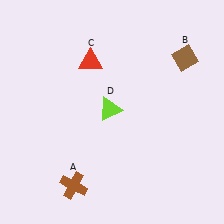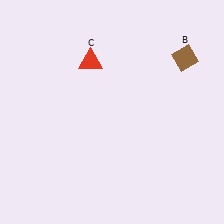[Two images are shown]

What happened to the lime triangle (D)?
The lime triangle (D) was removed in Image 2. It was in the top-left area of Image 1.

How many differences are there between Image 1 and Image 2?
There are 2 differences between the two images.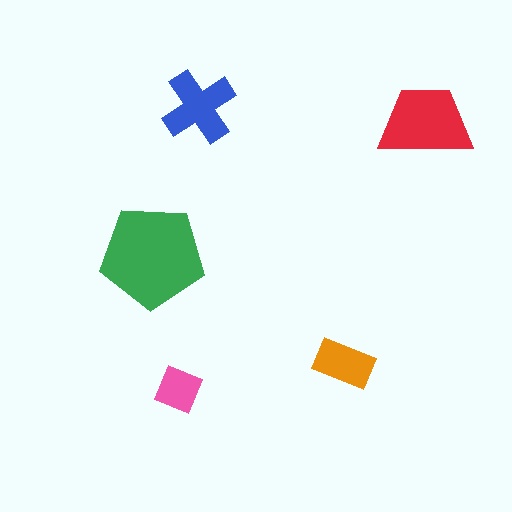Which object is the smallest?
The pink square.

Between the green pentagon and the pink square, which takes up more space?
The green pentagon.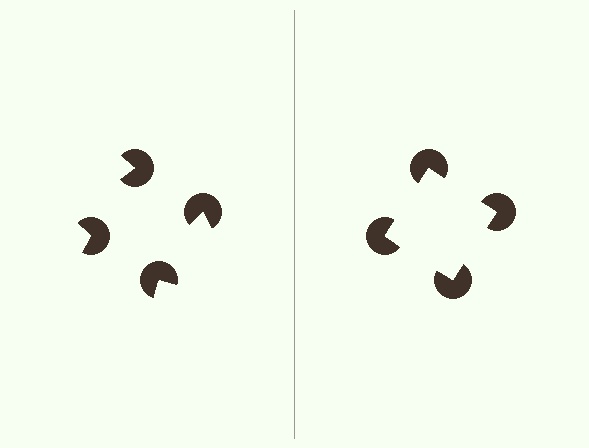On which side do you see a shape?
An illusory square appears on the right side. On the left side the wedge cuts are rotated, so no coherent shape forms.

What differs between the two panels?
The pac-man discs are positioned identically on both sides; only the wedge orientations differ. On the right they align to a square; on the left they are misaligned.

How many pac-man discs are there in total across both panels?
8 — 4 on each side.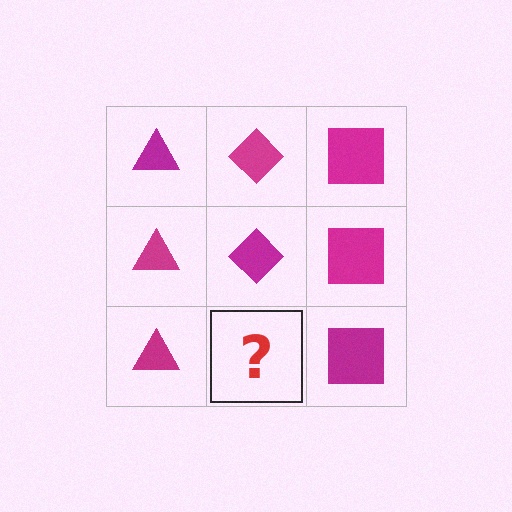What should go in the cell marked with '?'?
The missing cell should contain a magenta diamond.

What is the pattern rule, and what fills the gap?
The rule is that each column has a consistent shape. The gap should be filled with a magenta diamond.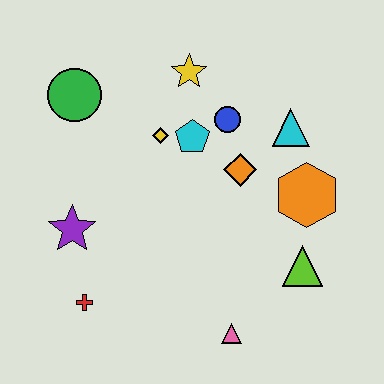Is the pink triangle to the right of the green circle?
Yes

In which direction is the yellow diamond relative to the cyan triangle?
The yellow diamond is to the left of the cyan triangle.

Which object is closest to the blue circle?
The cyan pentagon is closest to the blue circle.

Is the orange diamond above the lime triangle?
Yes